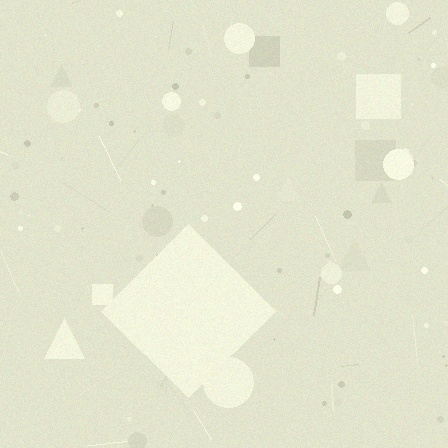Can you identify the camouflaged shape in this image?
The camouflaged shape is a diamond.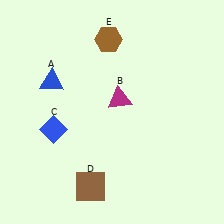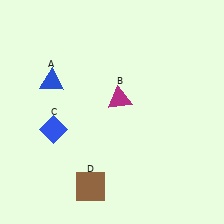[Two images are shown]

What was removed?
The brown hexagon (E) was removed in Image 2.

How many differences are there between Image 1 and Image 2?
There is 1 difference between the two images.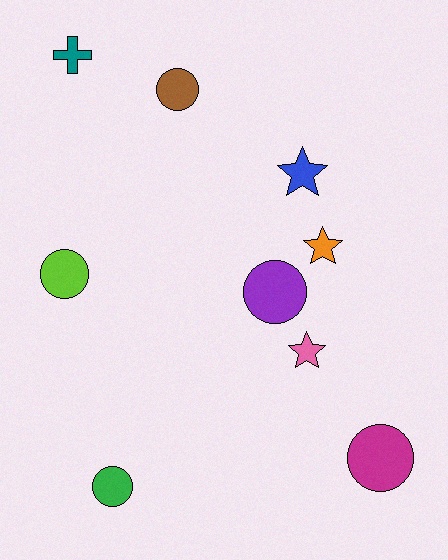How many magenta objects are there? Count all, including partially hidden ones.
There is 1 magenta object.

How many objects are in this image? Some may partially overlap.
There are 9 objects.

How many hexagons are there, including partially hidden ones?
There are no hexagons.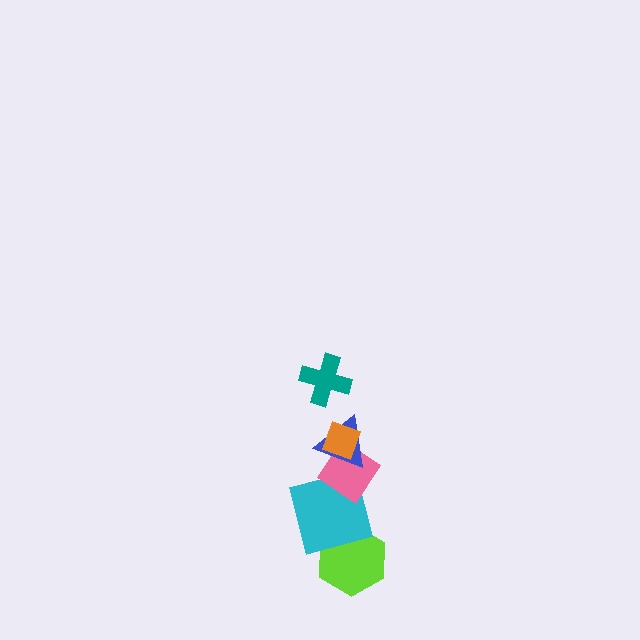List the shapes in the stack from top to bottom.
From top to bottom: the teal cross, the orange diamond, the blue triangle, the pink diamond, the cyan square, the lime hexagon.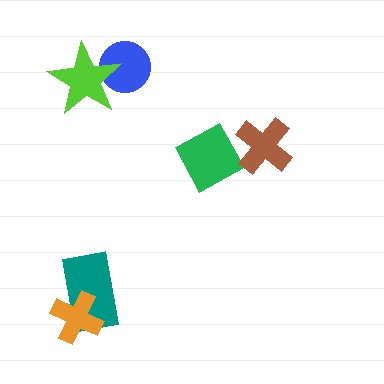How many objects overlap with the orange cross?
1 object overlaps with the orange cross.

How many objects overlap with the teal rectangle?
1 object overlaps with the teal rectangle.